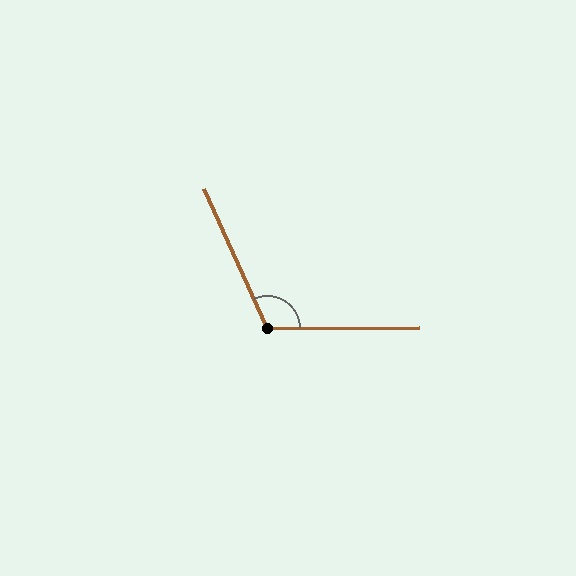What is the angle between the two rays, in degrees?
Approximately 114 degrees.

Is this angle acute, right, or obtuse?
It is obtuse.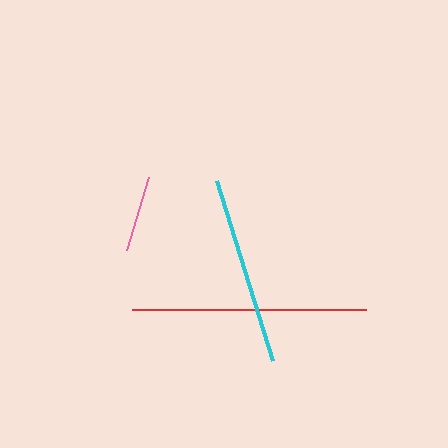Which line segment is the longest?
The red line is the longest at approximately 234 pixels.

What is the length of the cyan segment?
The cyan segment is approximately 189 pixels long.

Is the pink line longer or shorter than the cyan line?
The cyan line is longer than the pink line.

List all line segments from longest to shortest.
From longest to shortest: red, cyan, pink.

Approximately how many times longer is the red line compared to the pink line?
The red line is approximately 3.1 times the length of the pink line.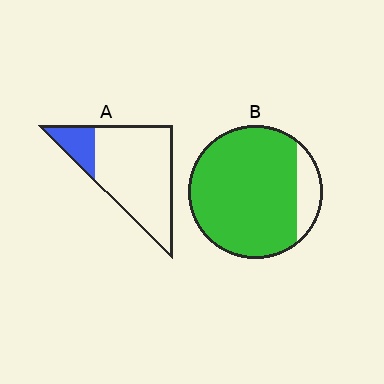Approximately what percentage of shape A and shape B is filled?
A is approximately 20% and B is approximately 85%.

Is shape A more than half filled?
No.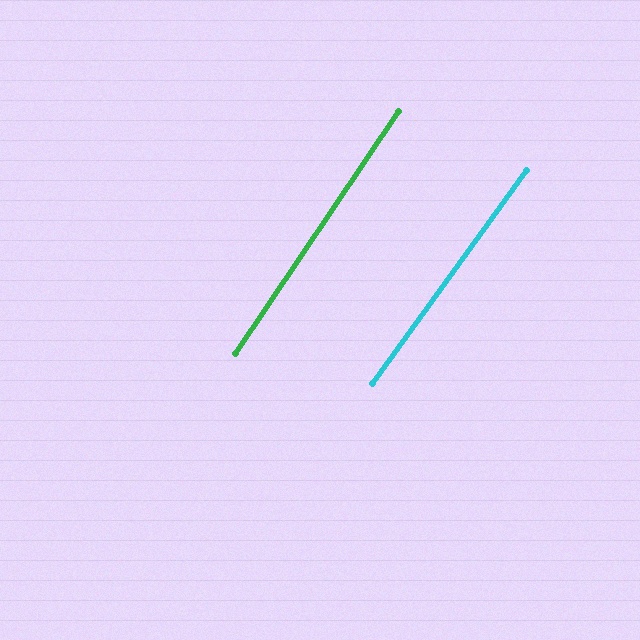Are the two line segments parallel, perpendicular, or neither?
Parallel — their directions differ by only 1.7°.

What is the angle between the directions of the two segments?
Approximately 2 degrees.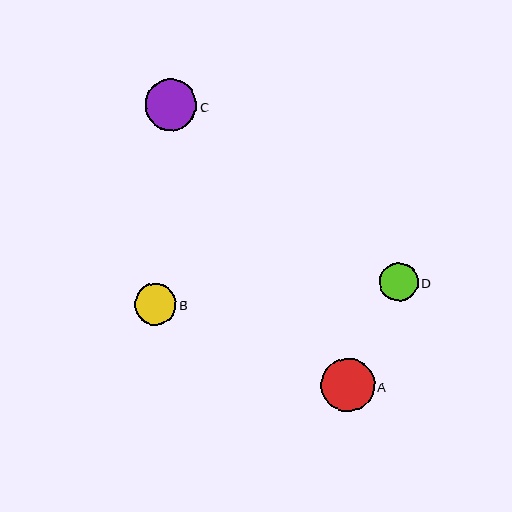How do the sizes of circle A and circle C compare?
Circle A and circle C are approximately the same size.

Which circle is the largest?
Circle A is the largest with a size of approximately 54 pixels.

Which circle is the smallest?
Circle D is the smallest with a size of approximately 39 pixels.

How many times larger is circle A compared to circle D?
Circle A is approximately 1.4 times the size of circle D.